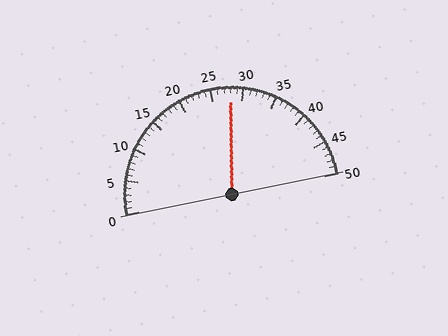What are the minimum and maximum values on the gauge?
The gauge ranges from 0 to 50.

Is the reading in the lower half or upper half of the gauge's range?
The reading is in the upper half of the range (0 to 50).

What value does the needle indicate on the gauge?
The needle indicates approximately 28.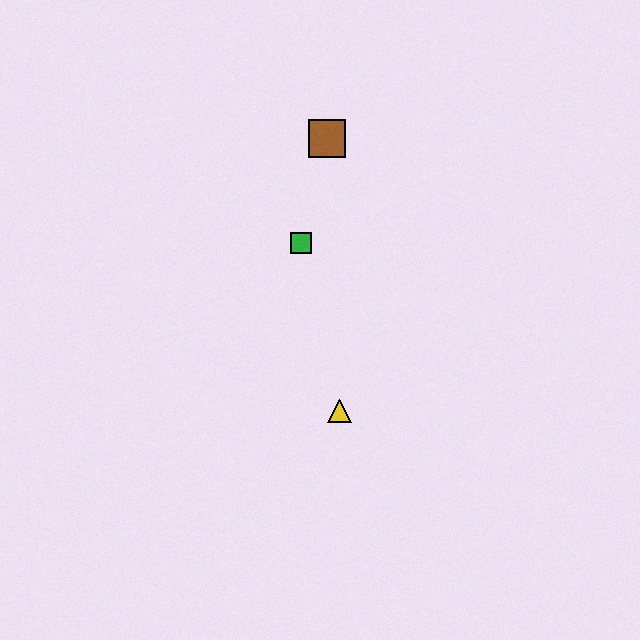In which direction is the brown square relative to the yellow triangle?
The brown square is above the yellow triangle.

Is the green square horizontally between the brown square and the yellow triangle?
No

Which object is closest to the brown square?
The green square is closest to the brown square.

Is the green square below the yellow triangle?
No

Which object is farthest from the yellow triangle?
The brown square is farthest from the yellow triangle.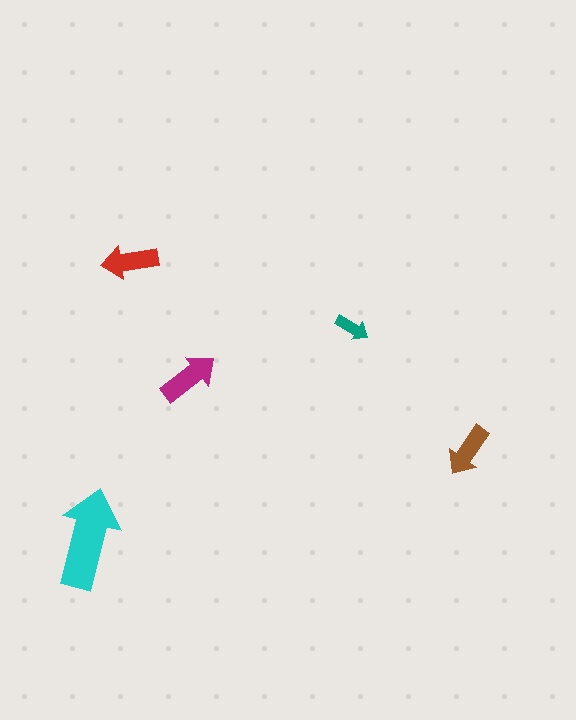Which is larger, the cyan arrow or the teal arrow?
The cyan one.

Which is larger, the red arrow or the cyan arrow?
The cyan one.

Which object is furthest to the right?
The brown arrow is rightmost.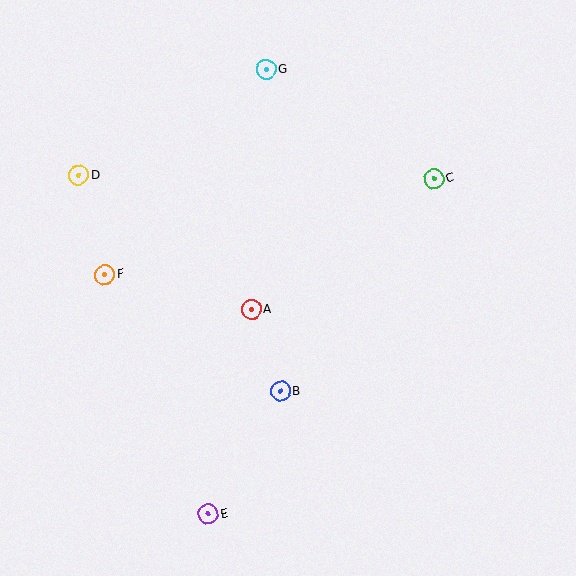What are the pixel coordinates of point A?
Point A is at (251, 310).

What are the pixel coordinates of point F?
Point F is at (105, 275).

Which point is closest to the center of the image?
Point A at (251, 310) is closest to the center.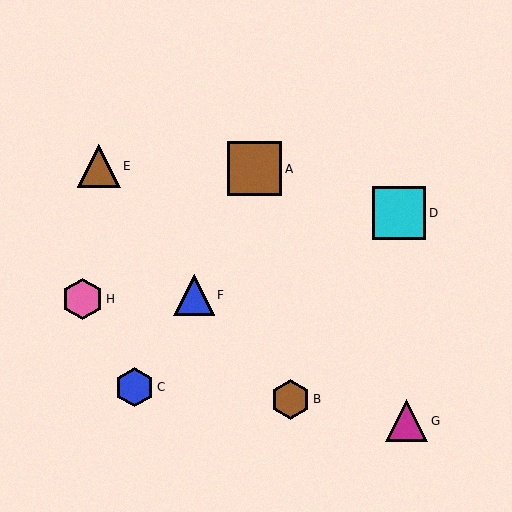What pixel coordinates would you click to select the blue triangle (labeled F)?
Click at (194, 295) to select the blue triangle F.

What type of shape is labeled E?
Shape E is a brown triangle.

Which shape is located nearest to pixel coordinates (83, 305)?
The pink hexagon (labeled H) at (83, 299) is nearest to that location.